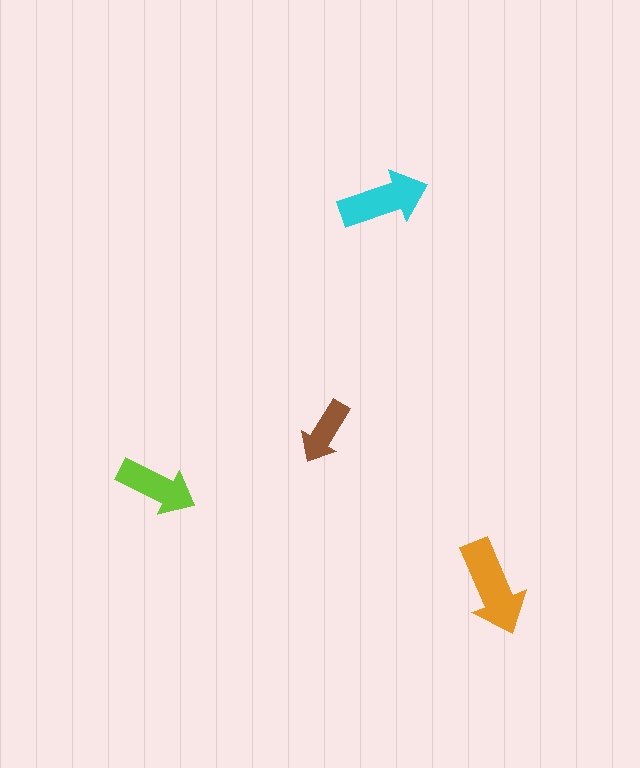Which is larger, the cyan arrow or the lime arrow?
The cyan one.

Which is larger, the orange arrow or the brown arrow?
The orange one.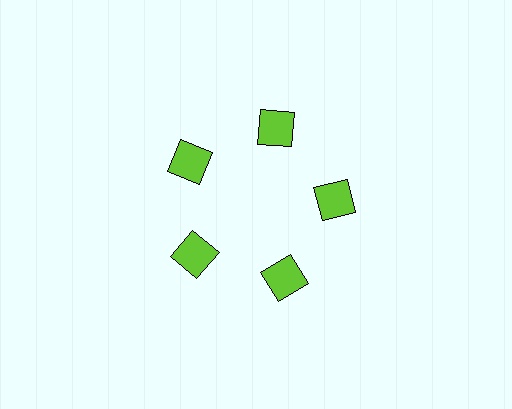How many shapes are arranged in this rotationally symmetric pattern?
There are 5 shapes, arranged in 5 groups of 1.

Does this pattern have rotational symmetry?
Yes, this pattern has 5-fold rotational symmetry. It looks the same after rotating 72 degrees around the center.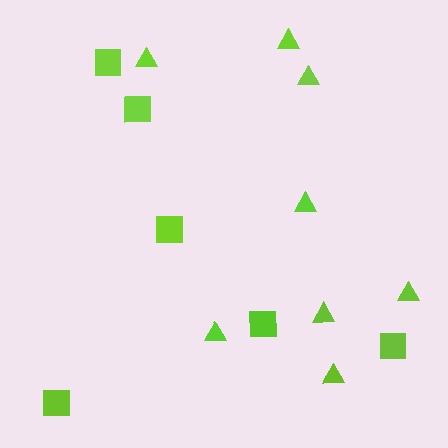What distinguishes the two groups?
There are 2 groups: one group of squares (6) and one group of triangles (8).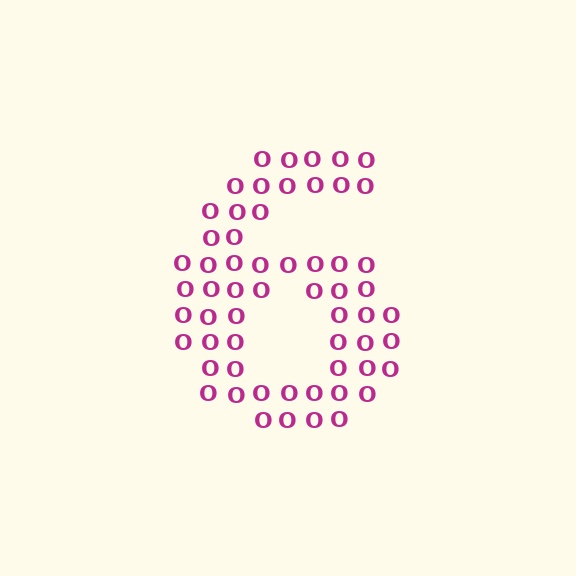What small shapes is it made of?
It is made of small letter O's.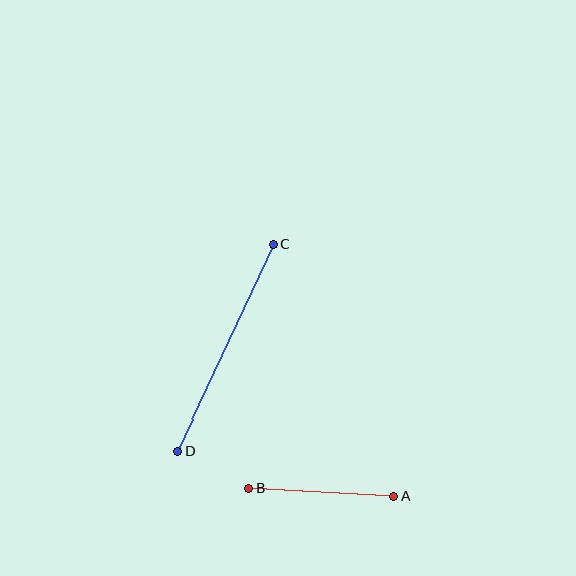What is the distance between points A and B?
The distance is approximately 145 pixels.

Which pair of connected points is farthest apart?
Points C and D are farthest apart.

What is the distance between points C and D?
The distance is approximately 229 pixels.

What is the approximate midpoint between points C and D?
The midpoint is at approximately (225, 348) pixels.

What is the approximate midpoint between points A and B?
The midpoint is at approximately (321, 492) pixels.